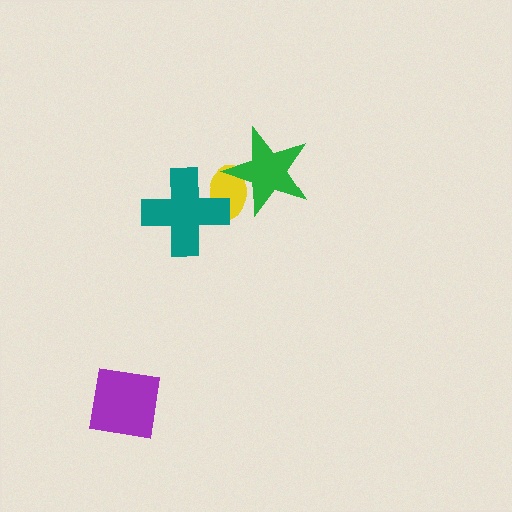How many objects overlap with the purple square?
0 objects overlap with the purple square.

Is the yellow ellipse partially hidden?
Yes, it is partially covered by another shape.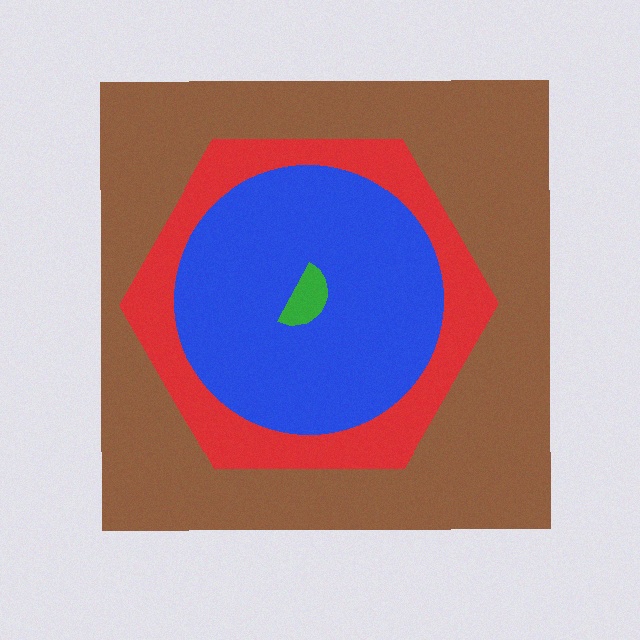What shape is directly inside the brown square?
The red hexagon.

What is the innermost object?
The green semicircle.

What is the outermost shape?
The brown square.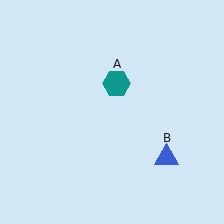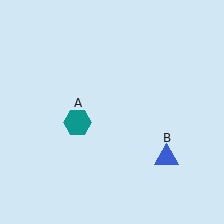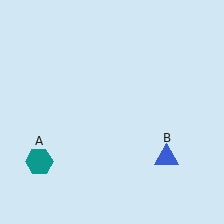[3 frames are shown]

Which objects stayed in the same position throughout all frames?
Blue triangle (object B) remained stationary.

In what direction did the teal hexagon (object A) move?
The teal hexagon (object A) moved down and to the left.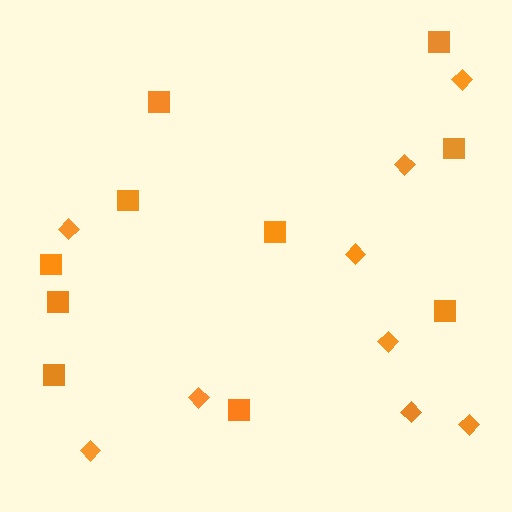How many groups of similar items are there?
There are 2 groups: one group of diamonds (9) and one group of squares (10).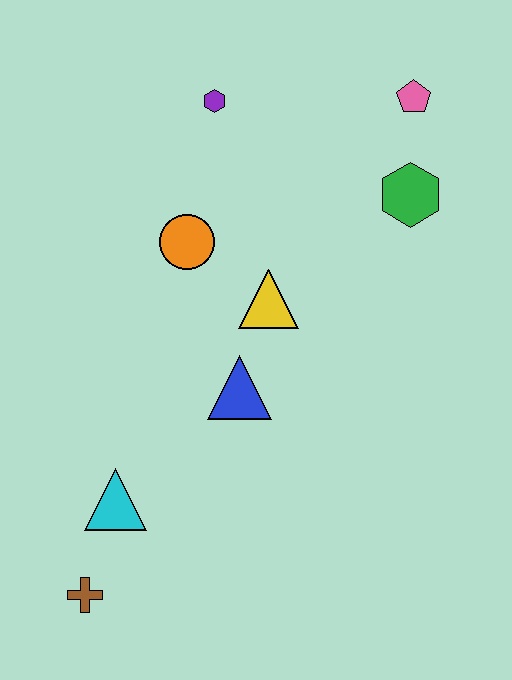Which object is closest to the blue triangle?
The yellow triangle is closest to the blue triangle.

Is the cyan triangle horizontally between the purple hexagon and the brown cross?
Yes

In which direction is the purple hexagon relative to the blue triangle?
The purple hexagon is above the blue triangle.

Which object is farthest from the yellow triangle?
The brown cross is farthest from the yellow triangle.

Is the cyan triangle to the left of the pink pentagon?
Yes